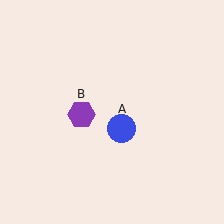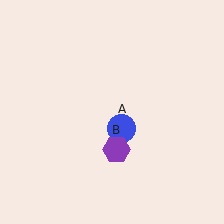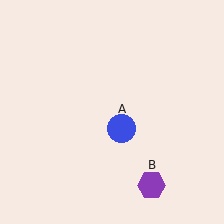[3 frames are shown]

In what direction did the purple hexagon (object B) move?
The purple hexagon (object B) moved down and to the right.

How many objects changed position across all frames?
1 object changed position: purple hexagon (object B).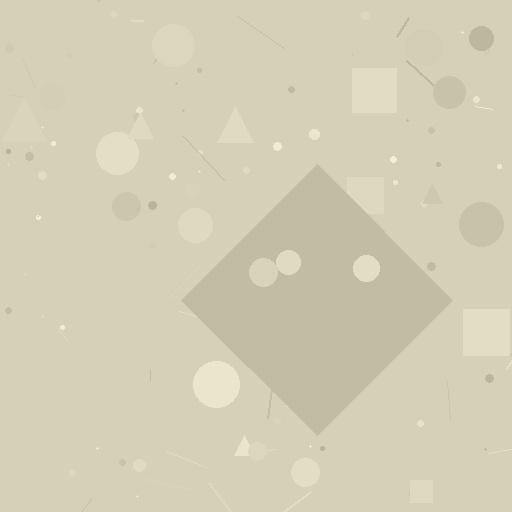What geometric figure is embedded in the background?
A diamond is embedded in the background.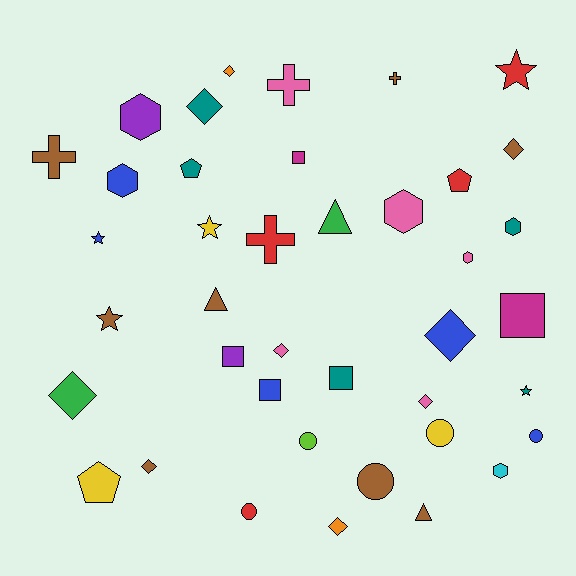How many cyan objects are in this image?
There is 1 cyan object.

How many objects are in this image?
There are 40 objects.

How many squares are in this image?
There are 5 squares.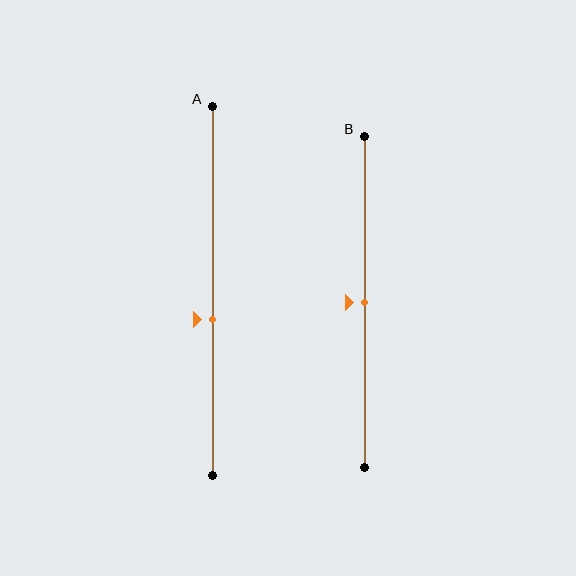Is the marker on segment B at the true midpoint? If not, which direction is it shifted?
Yes, the marker on segment B is at the true midpoint.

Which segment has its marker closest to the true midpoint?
Segment B has its marker closest to the true midpoint.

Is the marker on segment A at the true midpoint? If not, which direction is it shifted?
No, the marker on segment A is shifted downward by about 8% of the segment length.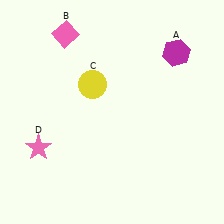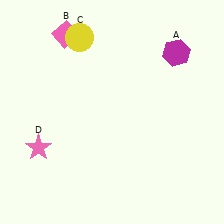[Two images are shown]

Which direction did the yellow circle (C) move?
The yellow circle (C) moved up.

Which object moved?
The yellow circle (C) moved up.